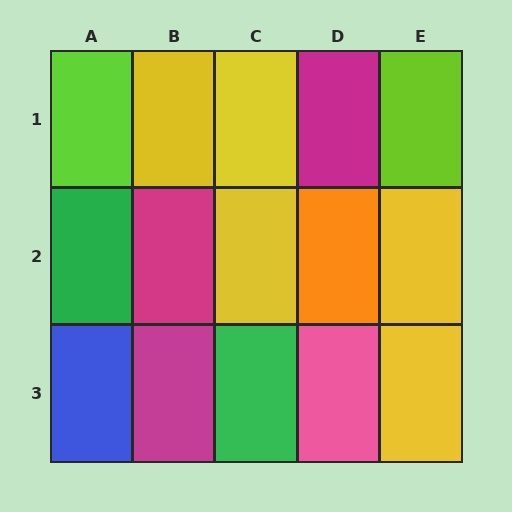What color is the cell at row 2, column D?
Orange.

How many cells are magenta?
3 cells are magenta.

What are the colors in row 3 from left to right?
Blue, magenta, green, pink, yellow.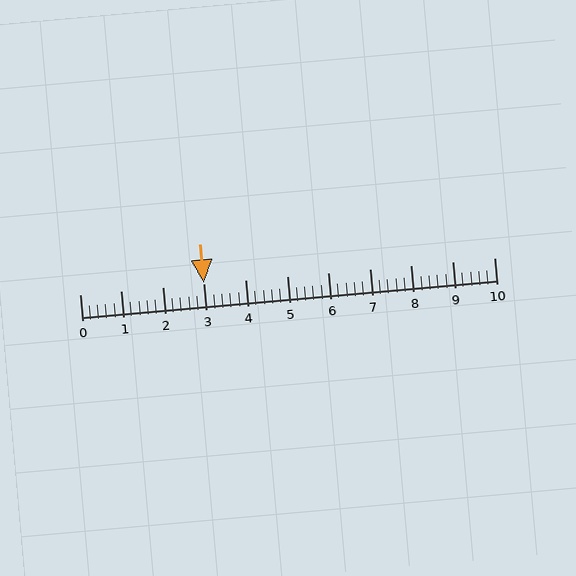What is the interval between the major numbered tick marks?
The major tick marks are spaced 1 units apart.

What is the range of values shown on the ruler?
The ruler shows values from 0 to 10.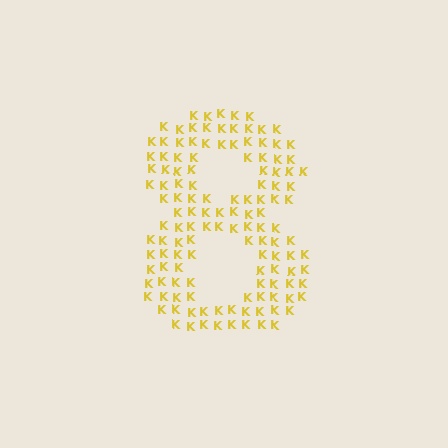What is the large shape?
The large shape is the digit 8.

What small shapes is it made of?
It is made of small letter K's.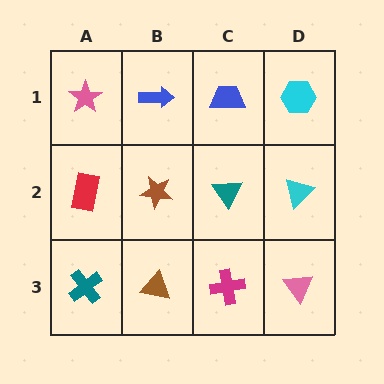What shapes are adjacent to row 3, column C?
A teal triangle (row 2, column C), a brown triangle (row 3, column B), a pink triangle (row 3, column D).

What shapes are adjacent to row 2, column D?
A cyan hexagon (row 1, column D), a pink triangle (row 3, column D), a teal triangle (row 2, column C).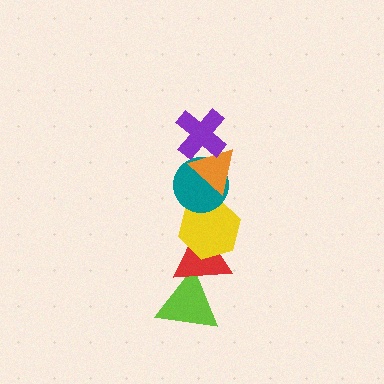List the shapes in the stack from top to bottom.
From top to bottom: the purple cross, the orange triangle, the teal circle, the yellow hexagon, the red triangle, the lime triangle.